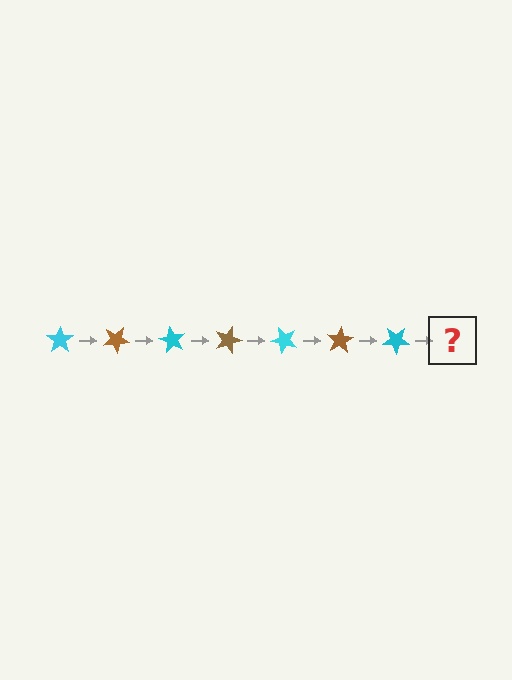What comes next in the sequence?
The next element should be a brown star, rotated 210 degrees from the start.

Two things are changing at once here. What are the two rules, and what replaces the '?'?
The two rules are that it rotates 30 degrees each step and the color cycles through cyan and brown. The '?' should be a brown star, rotated 210 degrees from the start.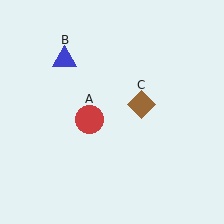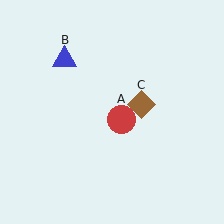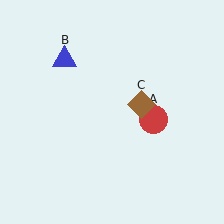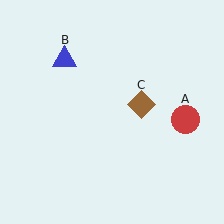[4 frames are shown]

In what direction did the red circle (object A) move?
The red circle (object A) moved right.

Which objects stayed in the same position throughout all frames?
Blue triangle (object B) and brown diamond (object C) remained stationary.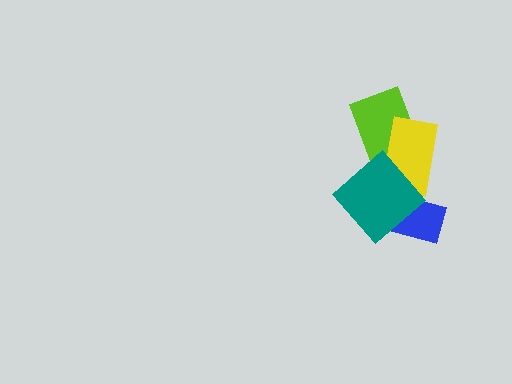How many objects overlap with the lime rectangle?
2 objects overlap with the lime rectangle.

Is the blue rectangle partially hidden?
Yes, it is partially covered by another shape.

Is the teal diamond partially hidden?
No, no other shape covers it.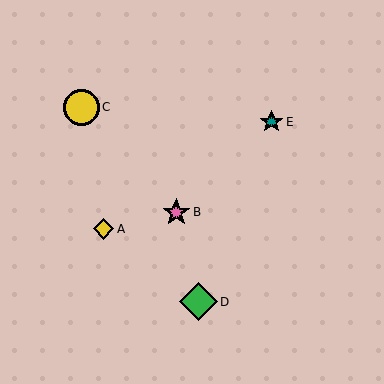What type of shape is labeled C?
Shape C is a yellow circle.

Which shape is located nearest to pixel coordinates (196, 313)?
The green diamond (labeled D) at (198, 302) is nearest to that location.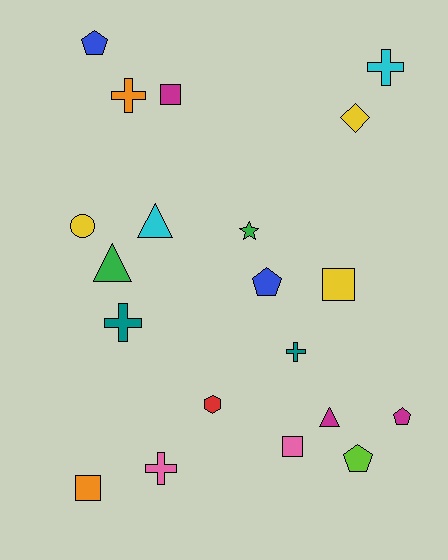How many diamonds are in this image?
There is 1 diamond.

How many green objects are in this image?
There are 2 green objects.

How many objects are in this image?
There are 20 objects.